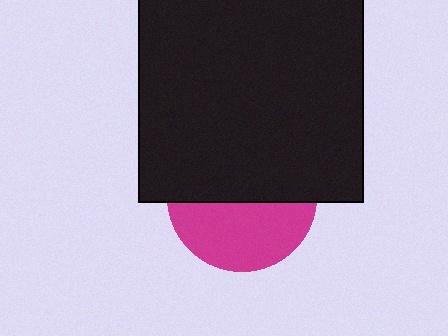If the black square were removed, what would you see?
You would see the complete magenta circle.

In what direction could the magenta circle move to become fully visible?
The magenta circle could move down. That would shift it out from behind the black square entirely.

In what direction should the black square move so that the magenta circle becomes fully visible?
The black square should move up. That is the shortest direction to clear the overlap and leave the magenta circle fully visible.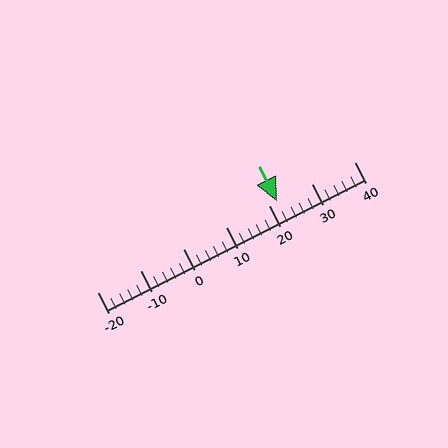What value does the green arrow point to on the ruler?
The green arrow points to approximately 22.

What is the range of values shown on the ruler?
The ruler shows values from -20 to 40.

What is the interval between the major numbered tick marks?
The major tick marks are spaced 10 units apart.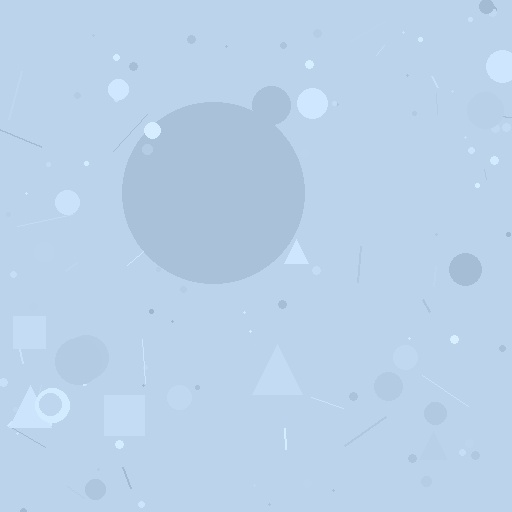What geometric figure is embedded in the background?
A circle is embedded in the background.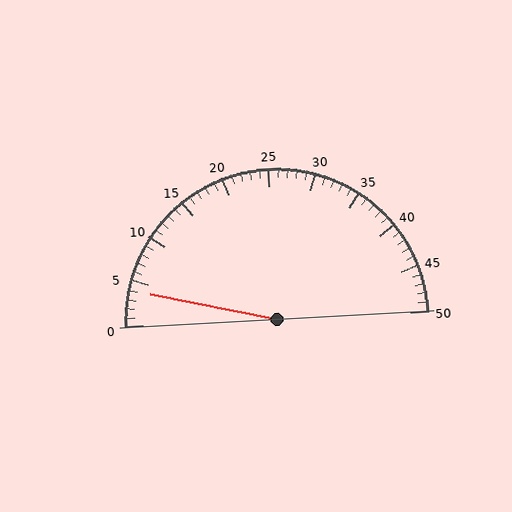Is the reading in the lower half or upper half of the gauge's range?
The reading is in the lower half of the range (0 to 50).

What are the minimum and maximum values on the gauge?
The gauge ranges from 0 to 50.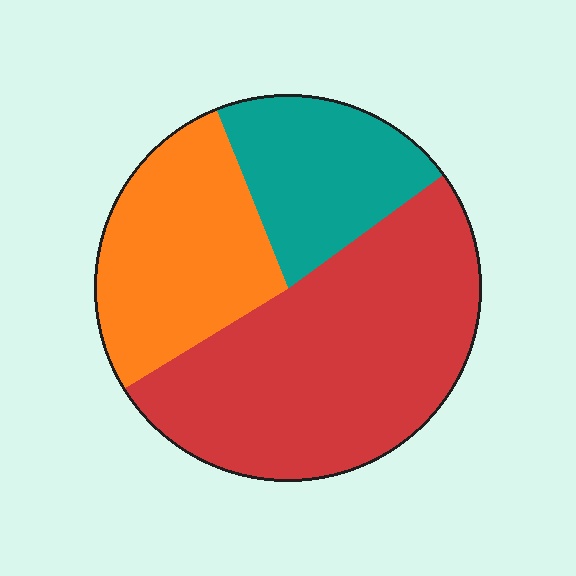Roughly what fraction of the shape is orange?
Orange covers 28% of the shape.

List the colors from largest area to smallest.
From largest to smallest: red, orange, teal.